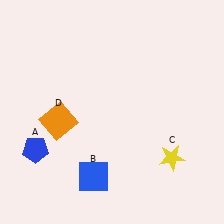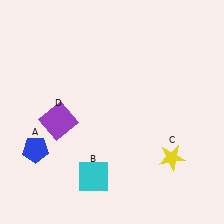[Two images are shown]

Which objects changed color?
B changed from blue to cyan. D changed from orange to purple.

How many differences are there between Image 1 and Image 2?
There are 2 differences between the two images.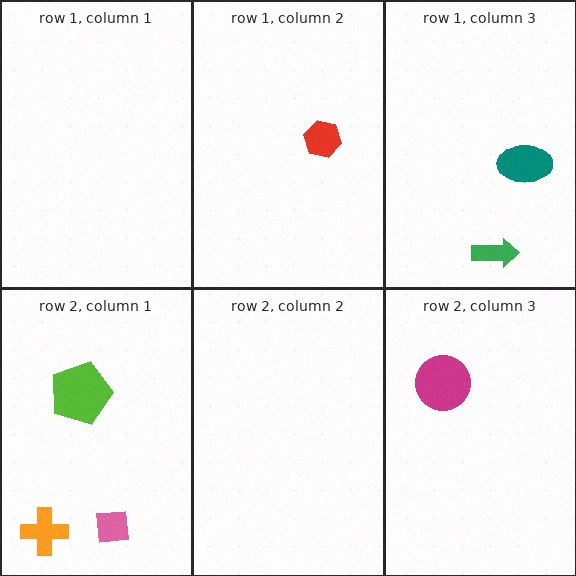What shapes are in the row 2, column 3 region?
The magenta circle.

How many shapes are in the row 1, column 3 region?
2.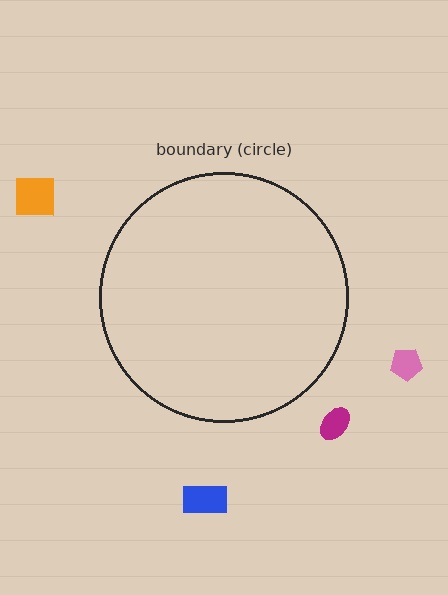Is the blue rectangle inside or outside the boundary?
Outside.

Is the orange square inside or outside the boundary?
Outside.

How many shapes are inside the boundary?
0 inside, 4 outside.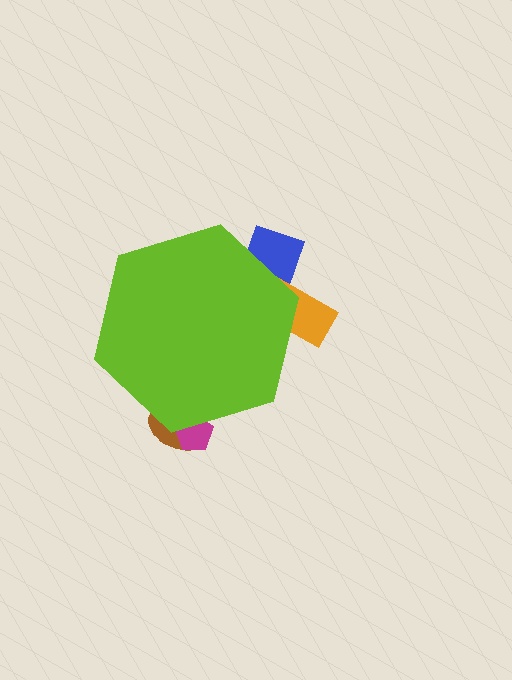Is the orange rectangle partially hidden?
Yes, the orange rectangle is partially hidden behind the lime hexagon.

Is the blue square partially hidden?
Yes, the blue square is partially hidden behind the lime hexagon.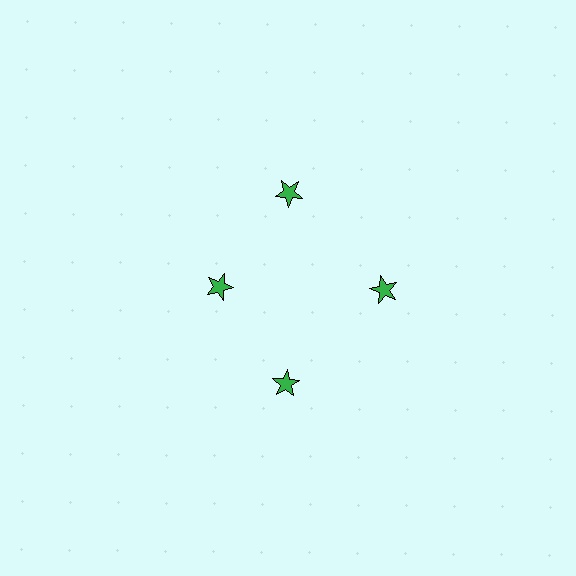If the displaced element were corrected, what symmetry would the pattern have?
It would have 4-fold rotational symmetry — the pattern would map onto itself every 90 degrees.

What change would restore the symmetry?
The symmetry would be restored by moving it outward, back onto the ring so that all 4 stars sit at equal angles and equal distance from the center.